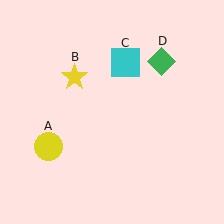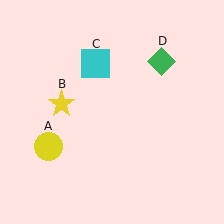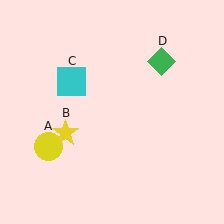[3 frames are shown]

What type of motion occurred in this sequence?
The yellow star (object B), cyan square (object C) rotated counterclockwise around the center of the scene.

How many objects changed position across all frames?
2 objects changed position: yellow star (object B), cyan square (object C).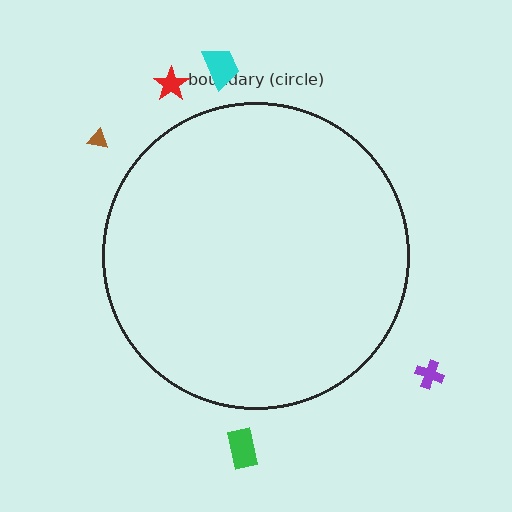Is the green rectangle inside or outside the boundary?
Outside.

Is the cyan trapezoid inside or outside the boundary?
Outside.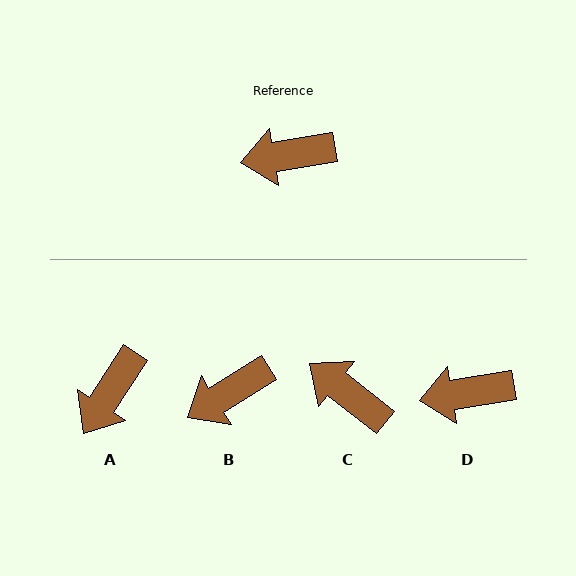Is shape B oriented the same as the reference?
No, it is off by about 22 degrees.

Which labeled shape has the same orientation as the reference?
D.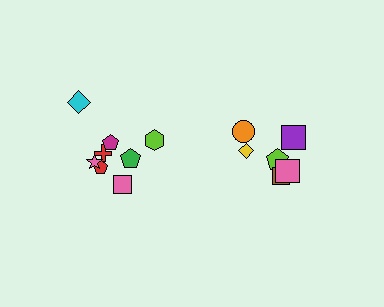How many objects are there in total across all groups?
There are 14 objects.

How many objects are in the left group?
There are 8 objects.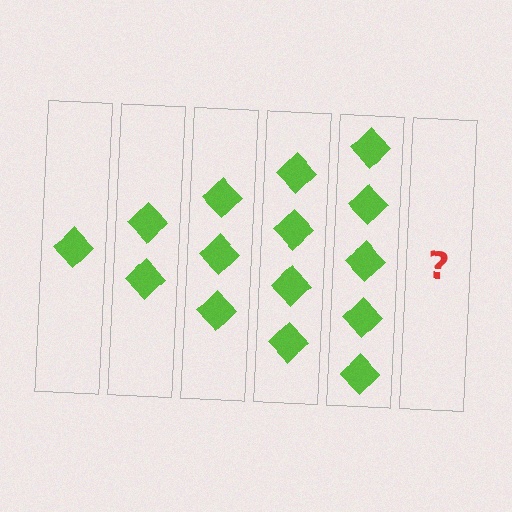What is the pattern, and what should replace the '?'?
The pattern is that each step adds one more diamond. The '?' should be 6 diamonds.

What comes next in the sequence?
The next element should be 6 diamonds.